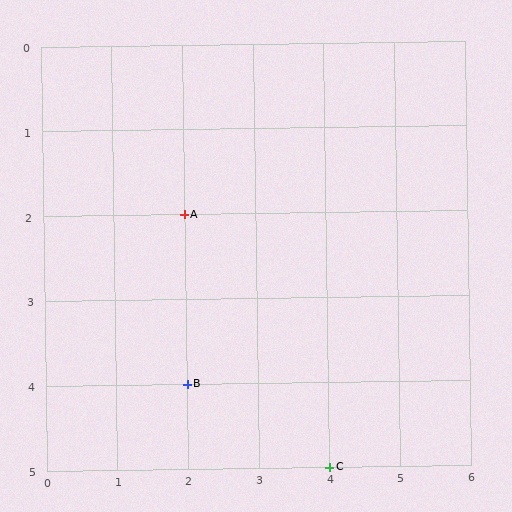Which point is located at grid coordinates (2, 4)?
Point B is at (2, 4).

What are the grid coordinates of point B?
Point B is at grid coordinates (2, 4).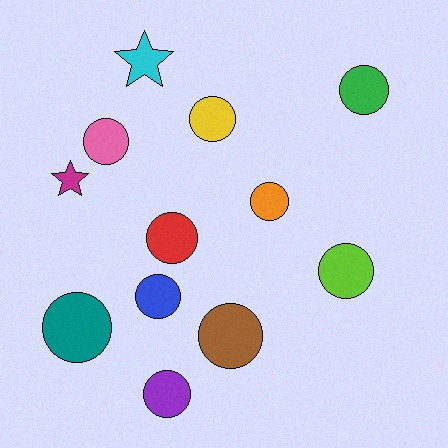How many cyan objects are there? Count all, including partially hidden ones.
There is 1 cyan object.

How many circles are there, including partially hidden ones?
There are 10 circles.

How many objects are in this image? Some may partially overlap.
There are 12 objects.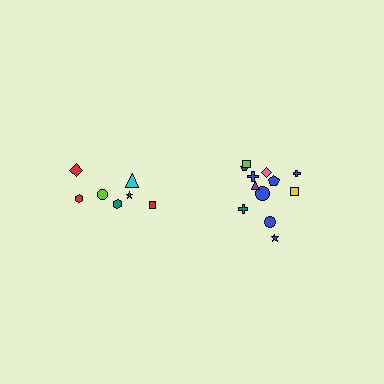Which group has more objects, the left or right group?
The right group.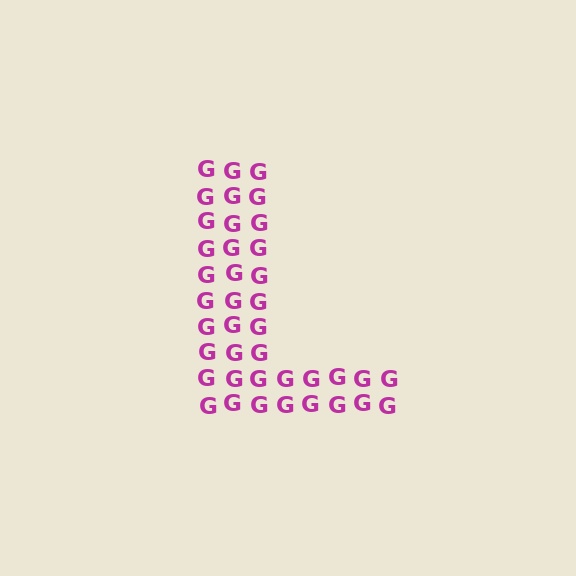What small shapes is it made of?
It is made of small letter G's.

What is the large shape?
The large shape is the letter L.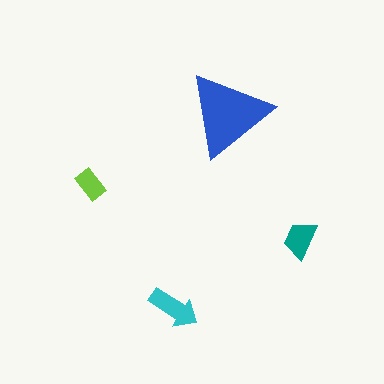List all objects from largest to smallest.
The blue triangle, the cyan arrow, the teal trapezoid, the lime rectangle.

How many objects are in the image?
There are 4 objects in the image.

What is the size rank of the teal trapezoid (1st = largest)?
3rd.